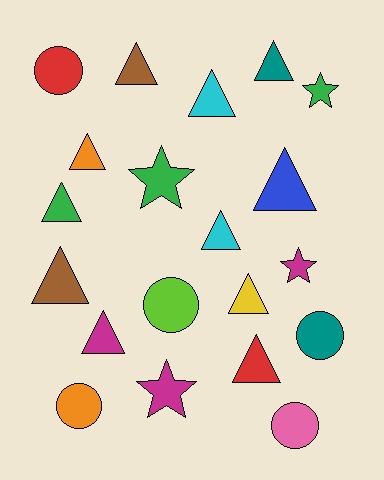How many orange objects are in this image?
There are 2 orange objects.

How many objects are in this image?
There are 20 objects.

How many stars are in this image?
There are 4 stars.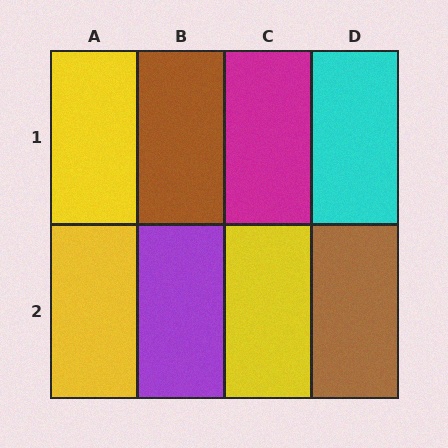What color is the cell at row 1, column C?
Magenta.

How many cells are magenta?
1 cell is magenta.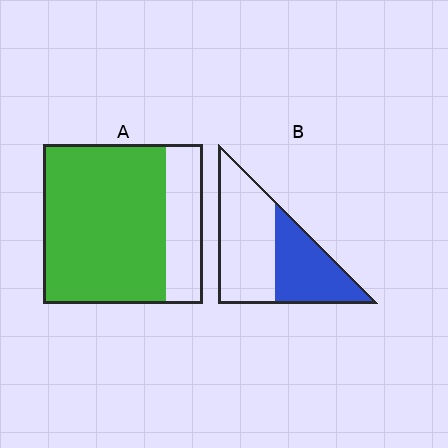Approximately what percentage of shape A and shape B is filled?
A is approximately 75% and B is approximately 40%.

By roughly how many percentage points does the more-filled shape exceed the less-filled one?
By roughly 35 percentage points (A over B).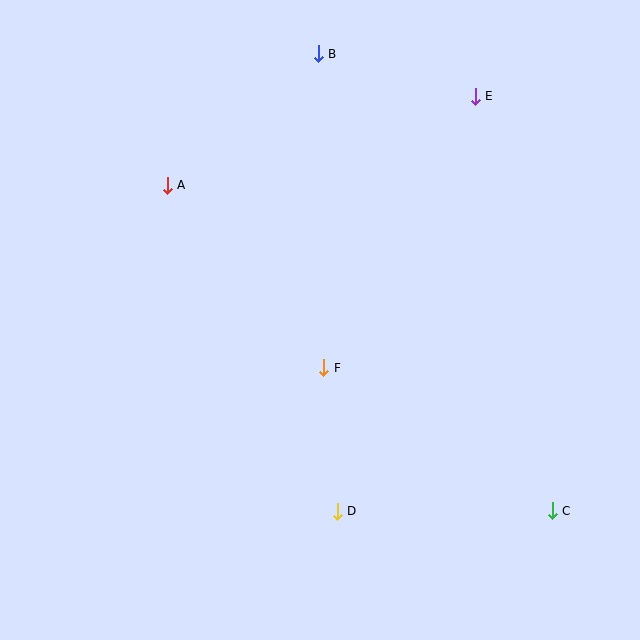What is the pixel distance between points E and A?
The distance between E and A is 321 pixels.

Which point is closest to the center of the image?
Point F at (324, 368) is closest to the center.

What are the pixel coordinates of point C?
Point C is at (552, 511).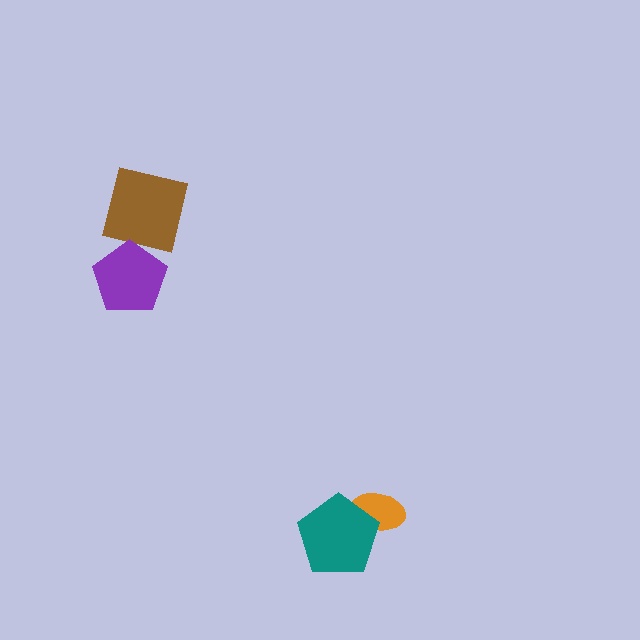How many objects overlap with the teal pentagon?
1 object overlaps with the teal pentagon.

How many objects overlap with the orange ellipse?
1 object overlaps with the orange ellipse.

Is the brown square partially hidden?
Yes, it is partially covered by another shape.